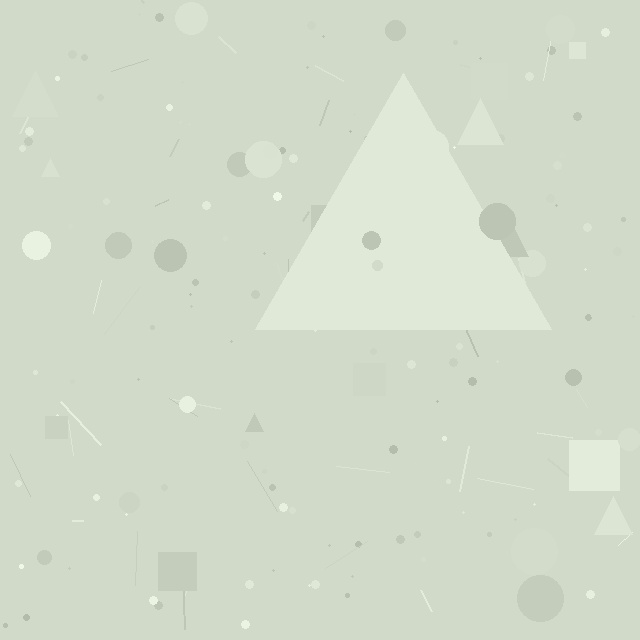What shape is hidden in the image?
A triangle is hidden in the image.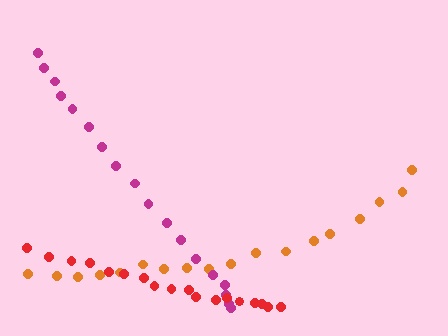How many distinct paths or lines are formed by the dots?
There are 3 distinct paths.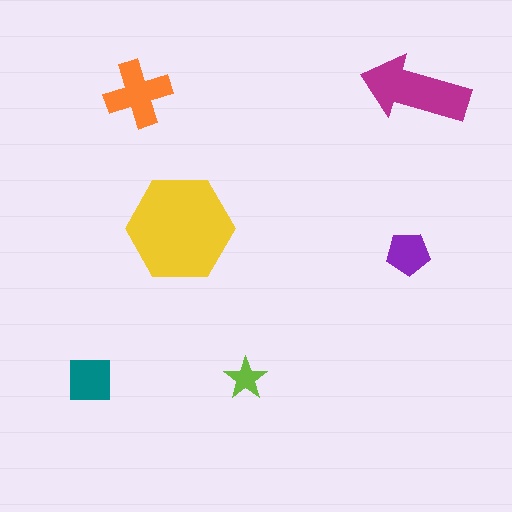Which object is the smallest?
The lime star.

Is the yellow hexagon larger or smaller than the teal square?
Larger.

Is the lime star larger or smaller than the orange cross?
Smaller.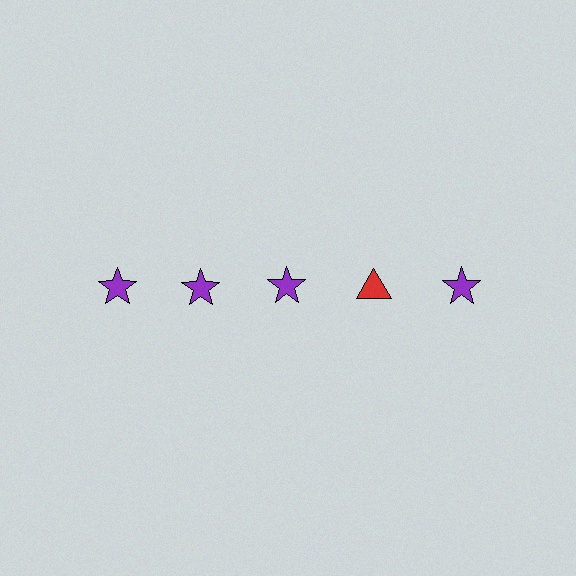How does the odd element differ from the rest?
It differs in both color (red instead of purple) and shape (triangle instead of star).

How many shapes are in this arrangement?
There are 5 shapes arranged in a grid pattern.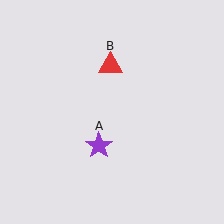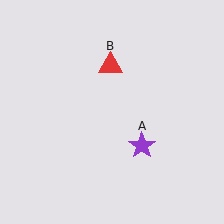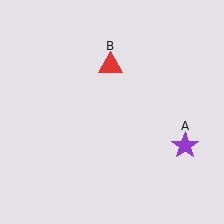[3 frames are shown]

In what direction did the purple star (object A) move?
The purple star (object A) moved right.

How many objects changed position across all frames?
1 object changed position: purple star (object A).